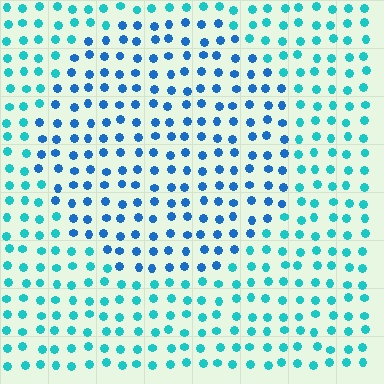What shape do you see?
I see a circle.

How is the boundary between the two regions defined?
The boundary is defined purely by a slight shift in hue (about 33 degrees). Spacing, size, and orientation are identical on both sides.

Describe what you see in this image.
The image is filled with small cyan elements in a uniform arrangement. A circle-shaped region is visible where the elements are tinted to a slightly different hue, forming a subtle color boundary.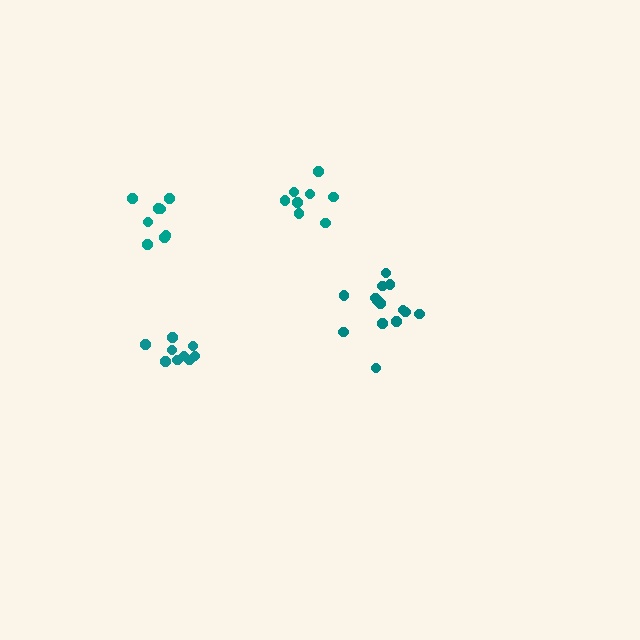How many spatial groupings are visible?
There are 4 spatial groupings.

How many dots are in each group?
Group 1: 14 dots, Group 2: 8 dots, Group 3: 8 dots, Group 4: 9 dots (39 total).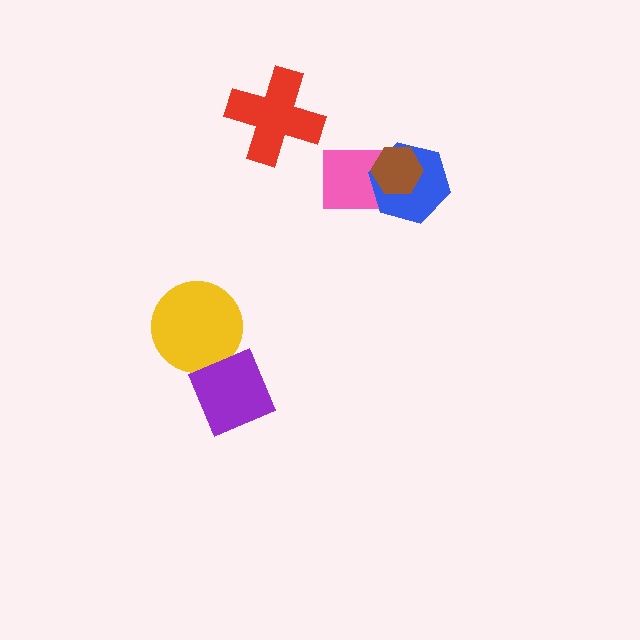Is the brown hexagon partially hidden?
No, no other shape covers it.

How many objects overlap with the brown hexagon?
2 objects overlap with the brown hexagon.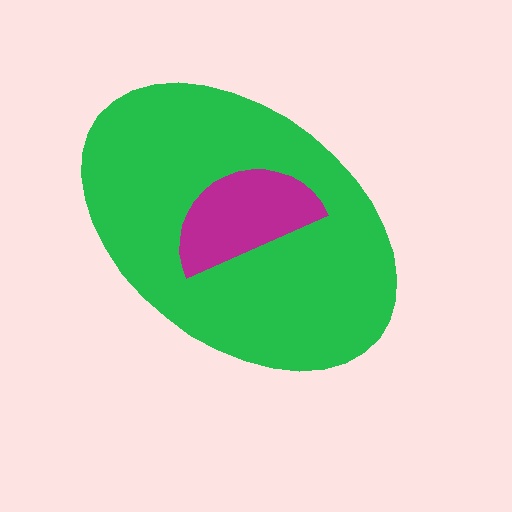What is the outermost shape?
The green ellipse.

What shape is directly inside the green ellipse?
The magenta semicircle.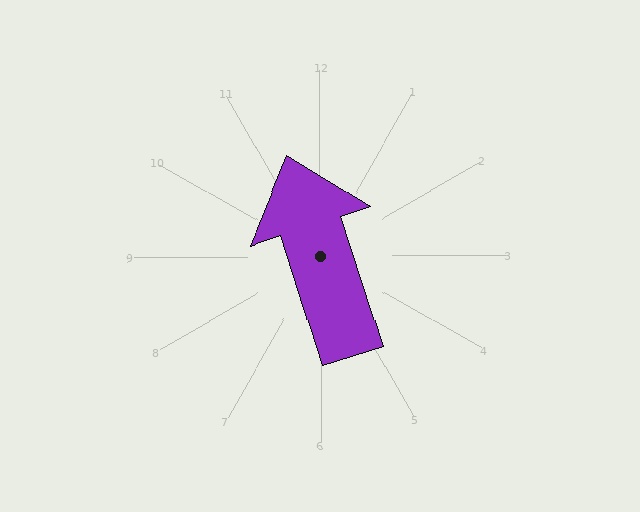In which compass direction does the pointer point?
North.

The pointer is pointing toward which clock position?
Roughly 11 o'clock.